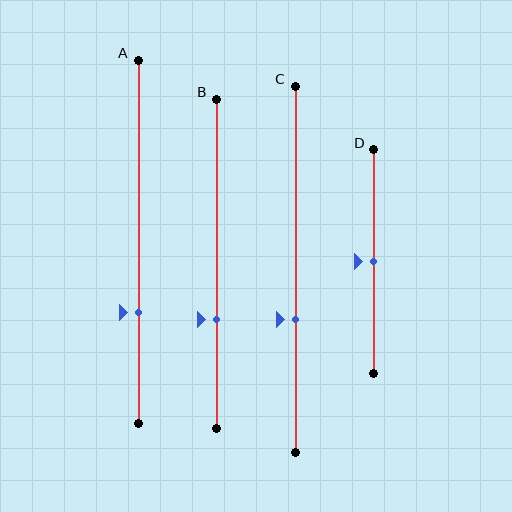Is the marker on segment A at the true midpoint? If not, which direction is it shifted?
No, the marker on segment A is shifted downward by about 20% of the segment length.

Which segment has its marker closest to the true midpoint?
Segment D has its marker closest to the true midpoint.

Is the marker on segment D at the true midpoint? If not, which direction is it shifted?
Yes, the marker on segment D is at the true midpoint.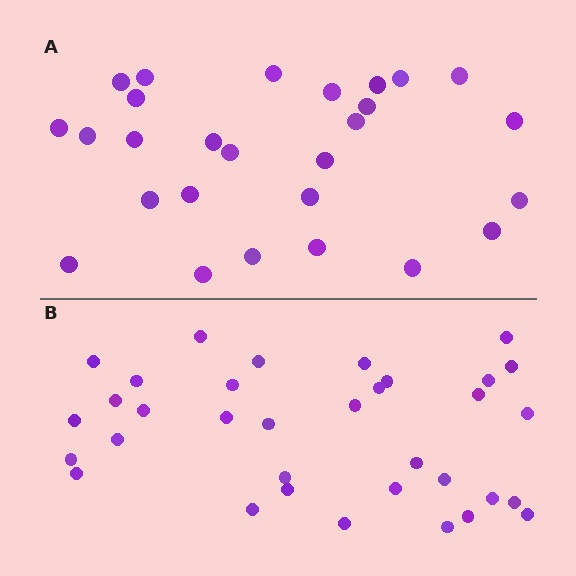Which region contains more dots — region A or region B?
Region B (the bottom region) has more dots.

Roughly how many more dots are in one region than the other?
Region B has roughly 8 or so more dots than region A.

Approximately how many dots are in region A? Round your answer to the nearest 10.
About 30 dots. (The exact count is 27, which rounds to 30.)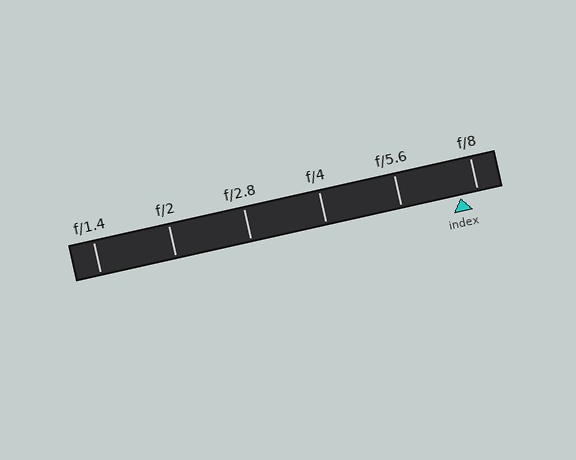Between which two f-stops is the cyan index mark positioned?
The index mark is between f/5.6 and f/8.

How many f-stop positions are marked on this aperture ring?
There are 6 f-stop positions marked.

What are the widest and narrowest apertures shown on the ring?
The widest aperture shown is f/1.4 and the narrowest is f/8.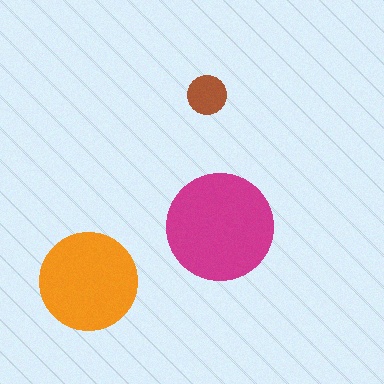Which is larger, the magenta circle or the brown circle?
The magenta one.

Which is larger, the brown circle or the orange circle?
The orange one.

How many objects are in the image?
There are 3 objects in the image.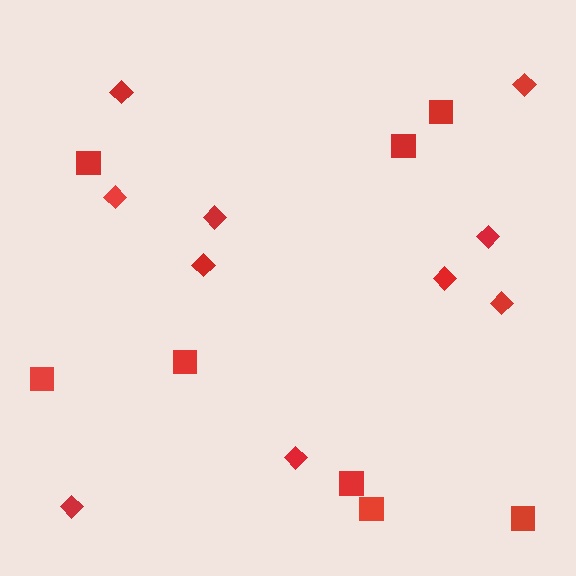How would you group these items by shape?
There are 2 groups: one group of diamonds (10) and one group of squares (8).